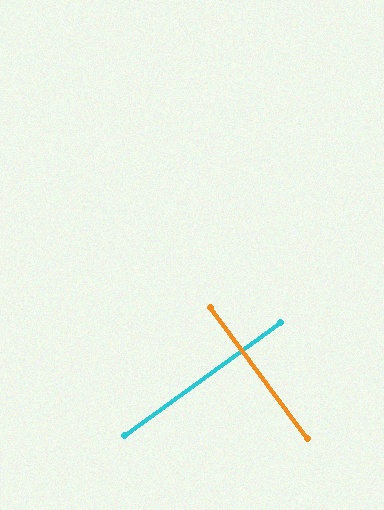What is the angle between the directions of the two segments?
Approximately 89 degrees.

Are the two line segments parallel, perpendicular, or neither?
Perpendicular — they meet at approximately 89°.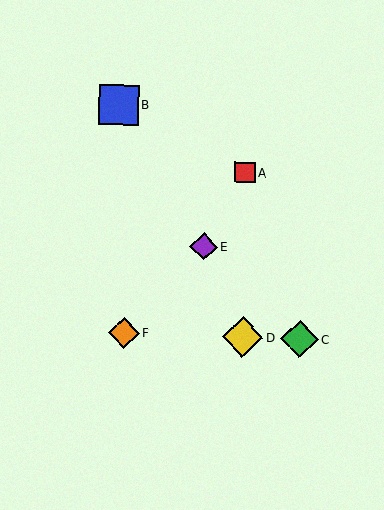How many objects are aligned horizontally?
3 objects (C, D, F) are aligned horizontally.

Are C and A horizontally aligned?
No, C is at y≈339 and A is at y≈172.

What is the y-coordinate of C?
Object C is at y≈339.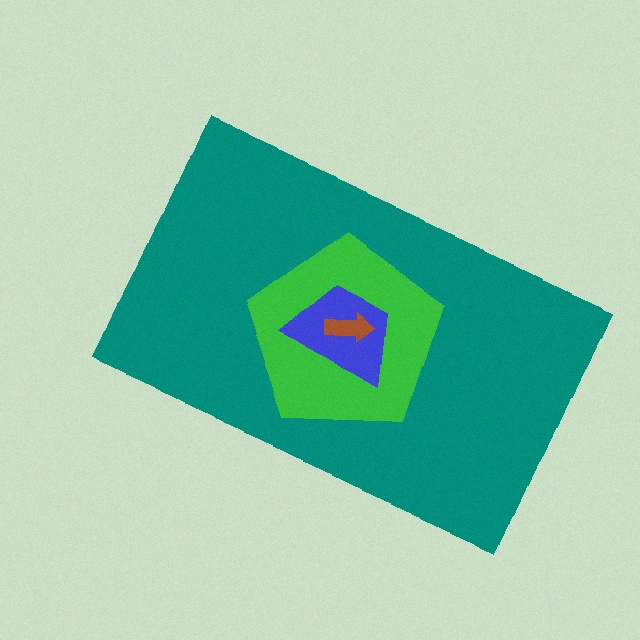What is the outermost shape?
The teal rectangle.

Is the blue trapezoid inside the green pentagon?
Yes.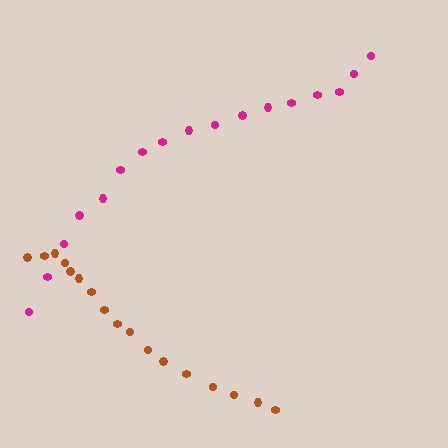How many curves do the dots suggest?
There are 2 distinct paths.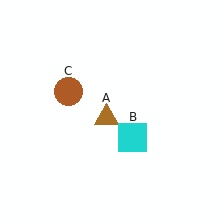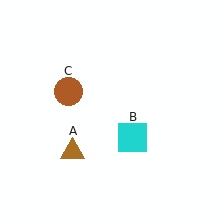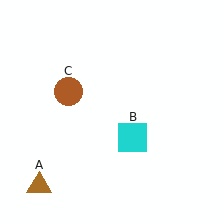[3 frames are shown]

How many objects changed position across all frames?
1 object changed position: brown triangle (object A).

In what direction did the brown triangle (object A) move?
The brown triangle (object A) moved down and to the left.